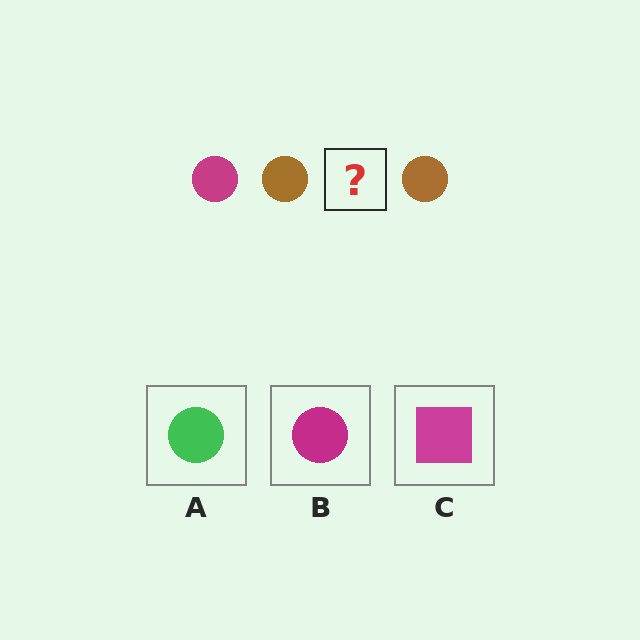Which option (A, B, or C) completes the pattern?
B.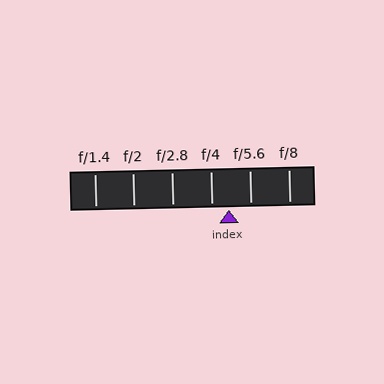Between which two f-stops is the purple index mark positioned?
The index mark is between f/4 and f/5.6.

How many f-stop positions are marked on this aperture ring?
There are 6 f-stop positions marked.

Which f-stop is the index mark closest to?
The index mark is closest to f/4.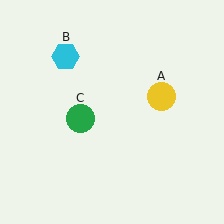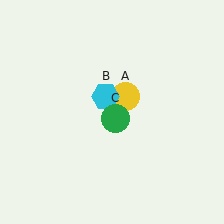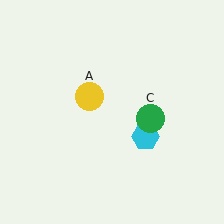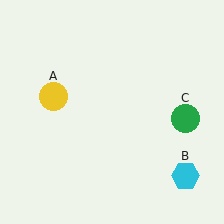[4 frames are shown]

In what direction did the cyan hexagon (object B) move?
The cyan hexagon (object B) moved down and to the right.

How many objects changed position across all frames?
3 objects changed position: yellow circle (object A), cyan hexagon (object B), green circle (object C).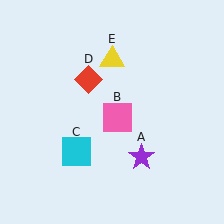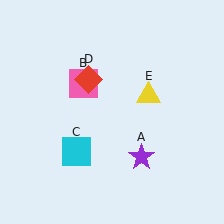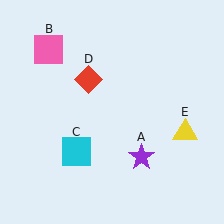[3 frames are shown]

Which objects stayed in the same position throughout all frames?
Purple star (object A) and cyan square (object C) and red diamond (object D) remained stationary.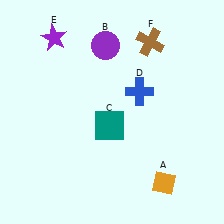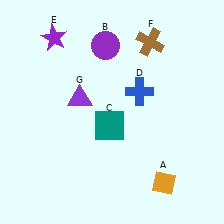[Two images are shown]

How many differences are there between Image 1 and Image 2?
There is 1 difference between the two images.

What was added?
A purple triangle (G) was added in Image 2.